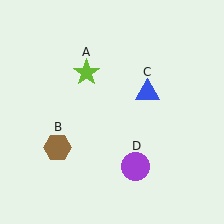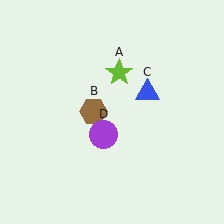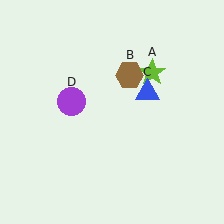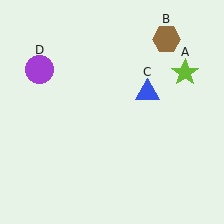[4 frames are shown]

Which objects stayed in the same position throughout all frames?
Blue triangle (object C) remained stationary.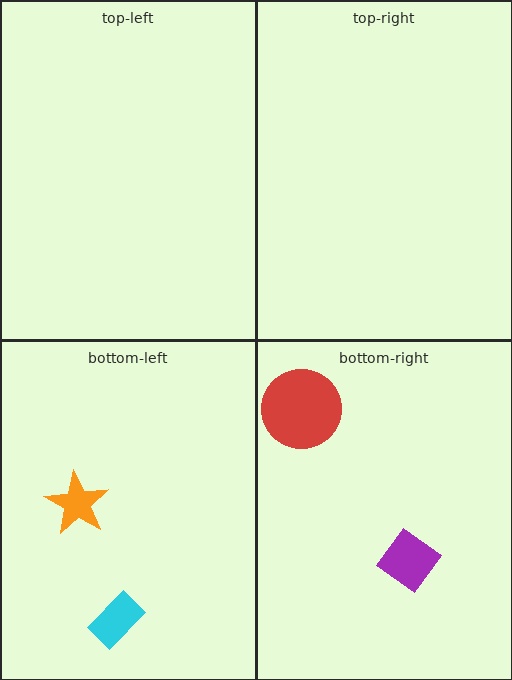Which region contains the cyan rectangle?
The bottom-left region.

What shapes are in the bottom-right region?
The purple diamond, the red circle.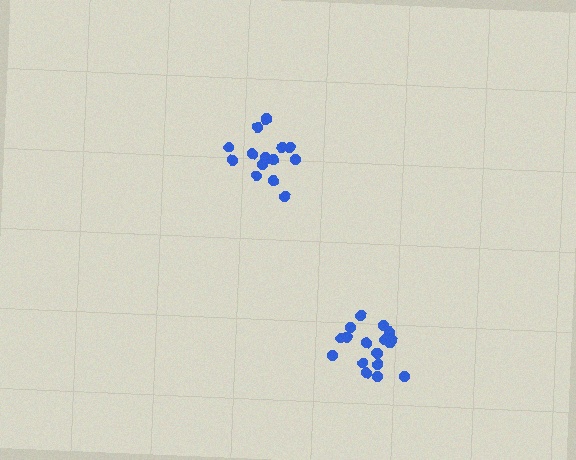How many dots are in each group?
Group 1: 16 dots, Group 2: 18 dots (34 total).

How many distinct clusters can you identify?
There are 2 distinct clusters.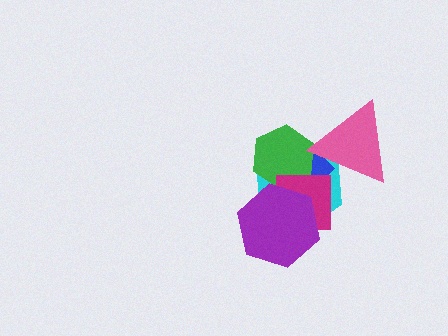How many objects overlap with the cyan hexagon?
5 objects overlap with the cyan hexagon.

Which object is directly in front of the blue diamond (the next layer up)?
The green hexagon is directly in front of the blue diamond.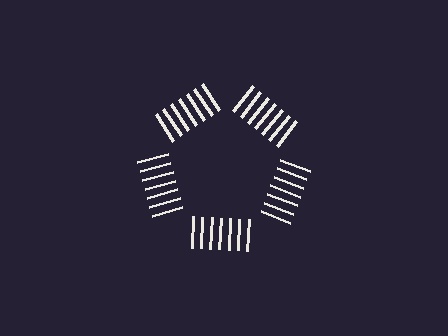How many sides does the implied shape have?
5 sides — the line-ends trace a pentagon.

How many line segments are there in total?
35 — 7 along each of the 5 edges.